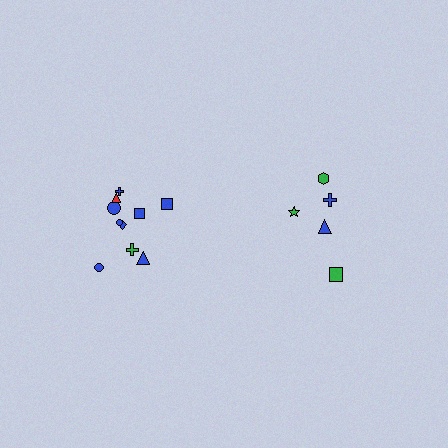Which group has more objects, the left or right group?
The left group.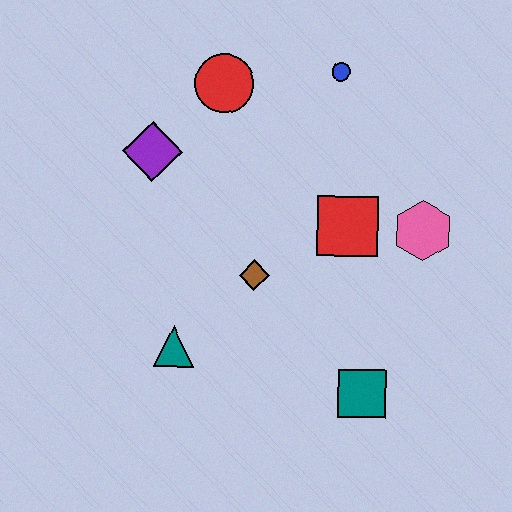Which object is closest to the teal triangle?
The brown diamond is closest to the teal triangle.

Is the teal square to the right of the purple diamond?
Yes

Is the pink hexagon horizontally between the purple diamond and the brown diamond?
No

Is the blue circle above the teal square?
Yes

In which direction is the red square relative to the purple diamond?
The red square is to the right of the purple diamond.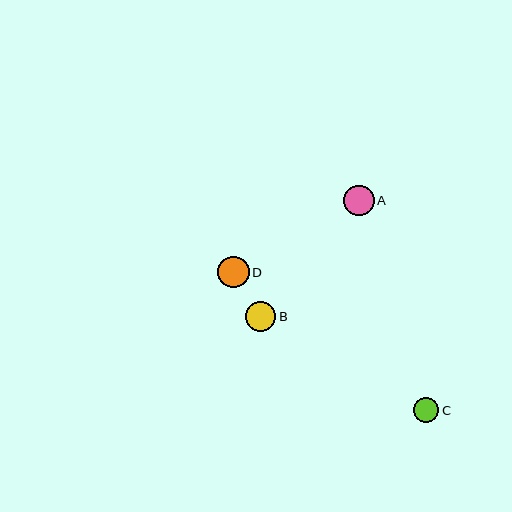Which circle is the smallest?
Circle C is the smallest with a size of approximately 26 pixels.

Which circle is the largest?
Circle D is the largest with a size of approximately 31 pixels.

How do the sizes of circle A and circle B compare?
Circle A and circle B are approximately the same size.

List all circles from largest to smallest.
From largest to smallest: D, A, B, C.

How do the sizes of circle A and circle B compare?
Circle A and circle B are approximately the same size.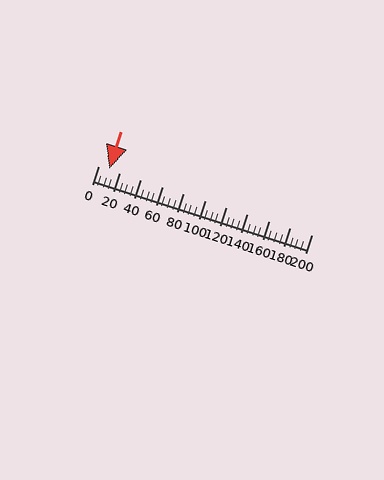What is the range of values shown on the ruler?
The ruler shows values from 0 to 200.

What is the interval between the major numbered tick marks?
The major tick marks are spaced 20 units apart.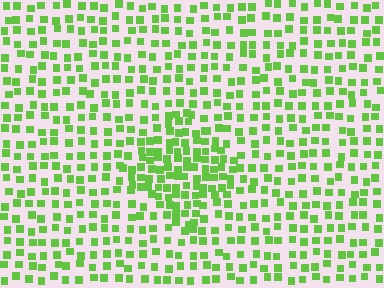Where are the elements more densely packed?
The elements are more densely packed inside the diamond boundary.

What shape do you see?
I see a diamond.